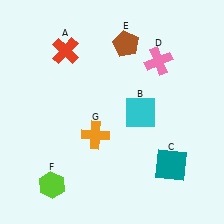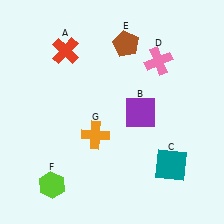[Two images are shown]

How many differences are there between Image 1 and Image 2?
There is 1 difference between the two images.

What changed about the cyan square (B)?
In Image 1, B is cyan. In Image 2, it changed to purple.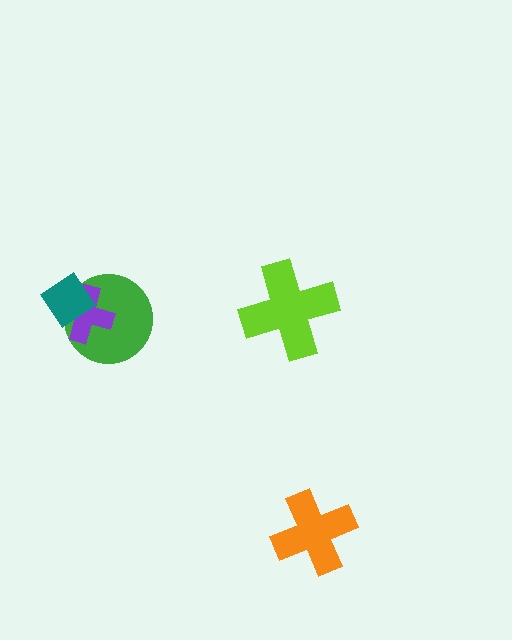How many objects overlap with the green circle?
2 objects overlap with the green circle.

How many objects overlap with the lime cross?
0 objects overlap with the lime cross.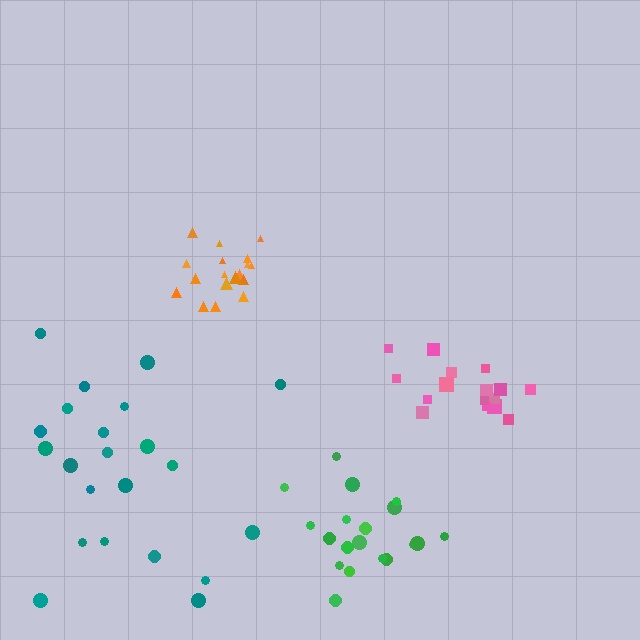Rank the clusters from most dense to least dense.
orange, green, pink, teal.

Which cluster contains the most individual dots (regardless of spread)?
Teal (22).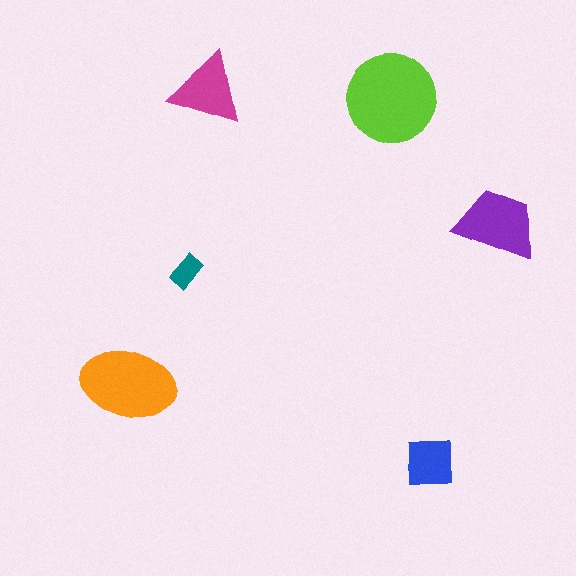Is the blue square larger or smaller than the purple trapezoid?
Smaller.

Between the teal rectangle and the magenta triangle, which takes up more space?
The magenta triangle.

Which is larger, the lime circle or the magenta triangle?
The lime circle.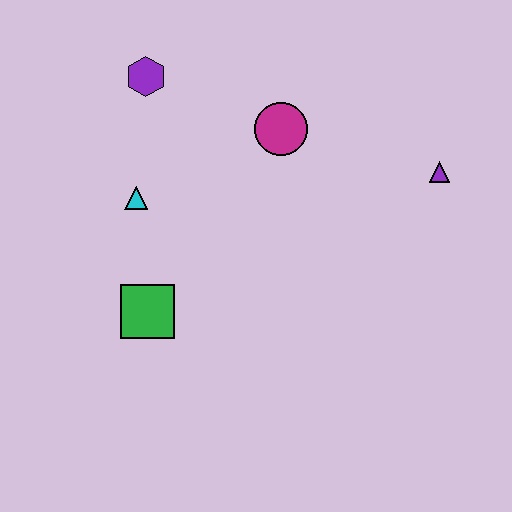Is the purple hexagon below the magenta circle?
No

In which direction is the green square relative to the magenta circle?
The green square is below the magenta circle.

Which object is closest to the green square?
The cyan triangle is closest to the green square.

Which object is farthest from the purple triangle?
The green square is farthest from the purple triangle.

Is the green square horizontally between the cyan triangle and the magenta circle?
Yes